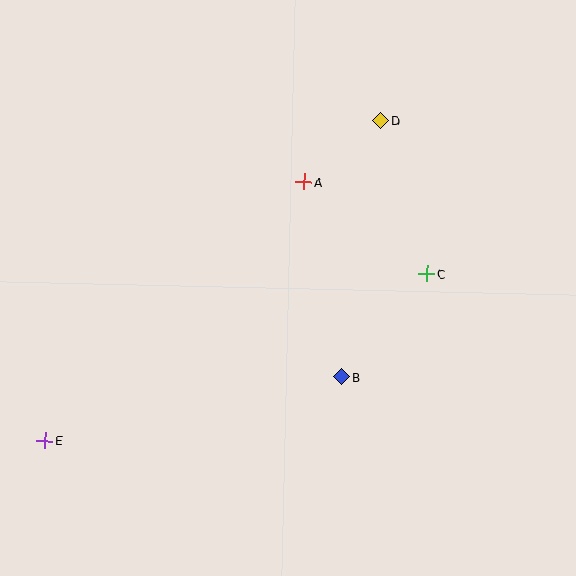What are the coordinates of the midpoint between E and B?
The midpoint between E and B is at (193, 409).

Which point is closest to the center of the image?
Point B at (342, 377) is closest to the center.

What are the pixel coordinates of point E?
Point E is at (45, 441).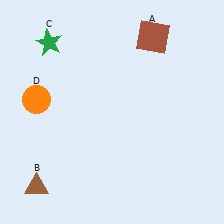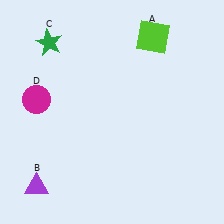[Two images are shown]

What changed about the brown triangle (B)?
In Image 1, B is brown. In Image 2, it changed to purple.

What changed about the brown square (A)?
In Image 1, A is brown. In Image 2, it changed to lime.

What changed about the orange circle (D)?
In Image 1, D is orange. In Image 2, it changed to magenta.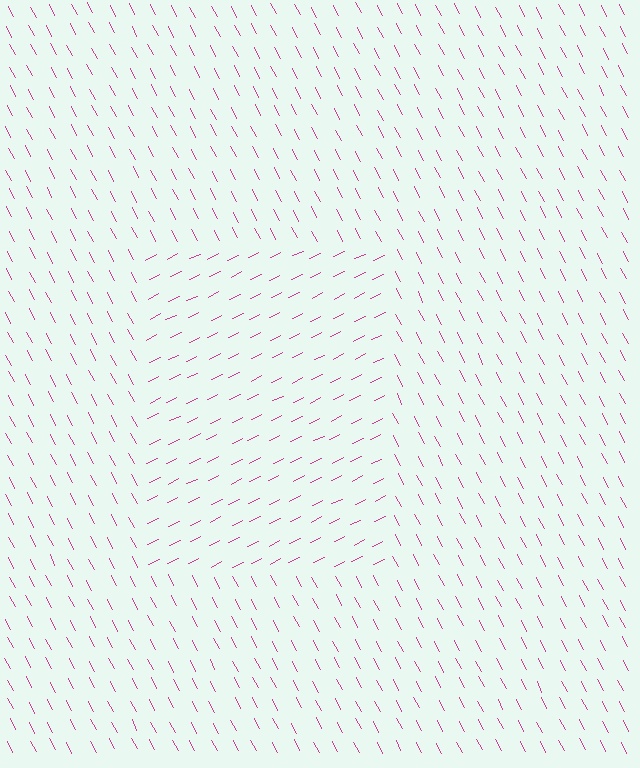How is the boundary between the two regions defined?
The boundary is defined purely by a change in line orientation (approximately 89 degrees difference). All lines are the same color and thickness.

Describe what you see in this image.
The image is filled with small magenta line segments. A rectangle region in the image has lines oriented differently from the surrounding lines, creating a visible texture boundary.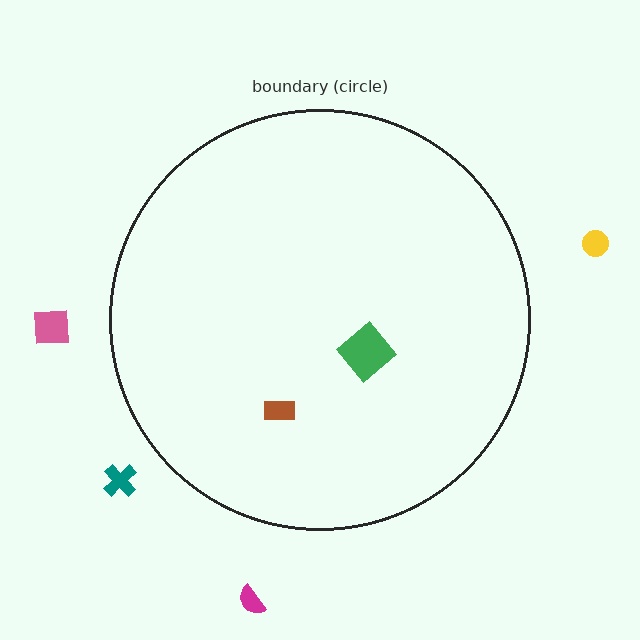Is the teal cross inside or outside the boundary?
Outside.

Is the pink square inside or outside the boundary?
Outside.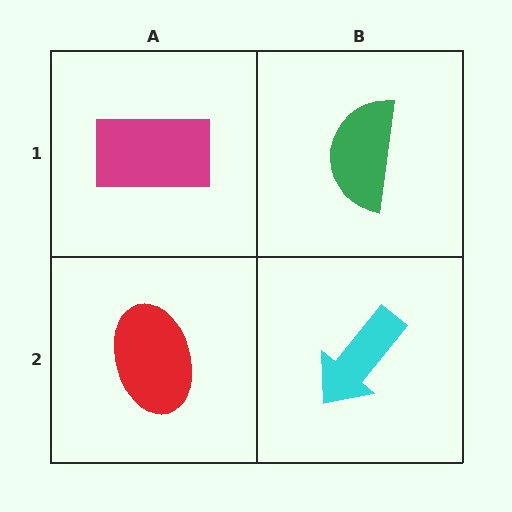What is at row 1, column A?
A magenta rectangle.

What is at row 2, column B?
A cyan arrow.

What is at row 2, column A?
A red ellipse.